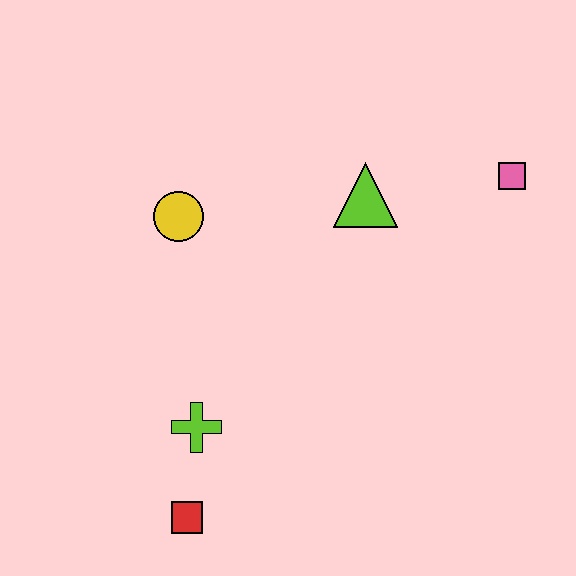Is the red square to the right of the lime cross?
No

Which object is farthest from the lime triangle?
The red square is farthest from the lime triangle.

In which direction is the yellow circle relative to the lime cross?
The yellow circle is above the lime cross.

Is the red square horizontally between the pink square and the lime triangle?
No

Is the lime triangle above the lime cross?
Yes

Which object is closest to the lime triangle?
The pink square is closest to the lime triangle.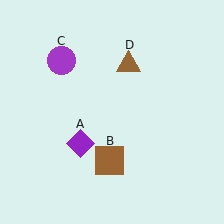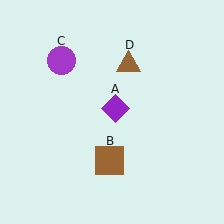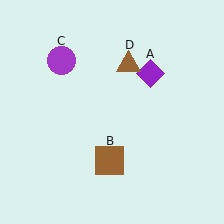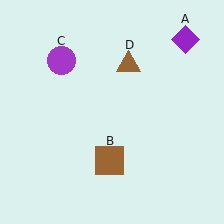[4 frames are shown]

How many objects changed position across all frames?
1 object changed position: purple diamond (object A).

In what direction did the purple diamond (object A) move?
The purple diamond (object A) moved up and to the right.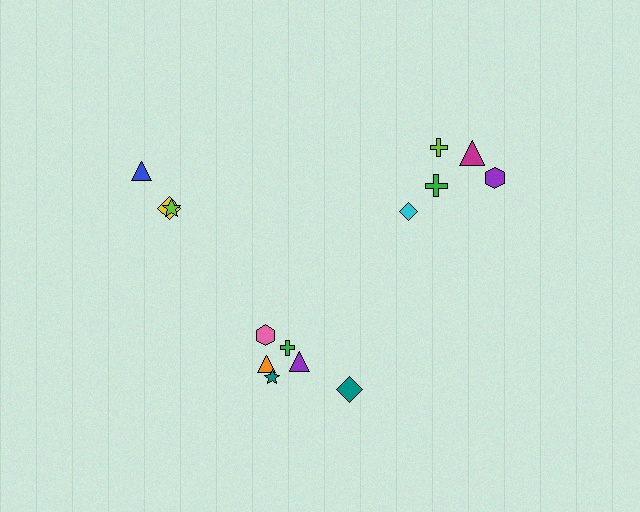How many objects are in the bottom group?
There are 6 objects.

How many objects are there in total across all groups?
There are 14 objects.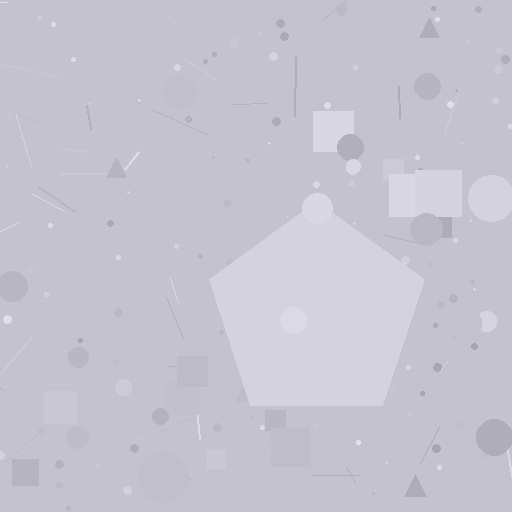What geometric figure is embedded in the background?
A pentagon is embedded in the background.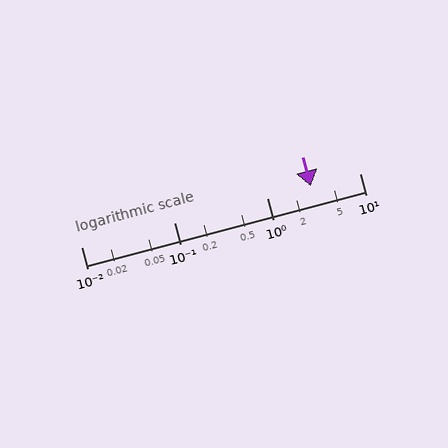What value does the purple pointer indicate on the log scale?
The pointer indicates approximately 3.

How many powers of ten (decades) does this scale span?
The scale spans 3 decades, from 0.01 to 10.